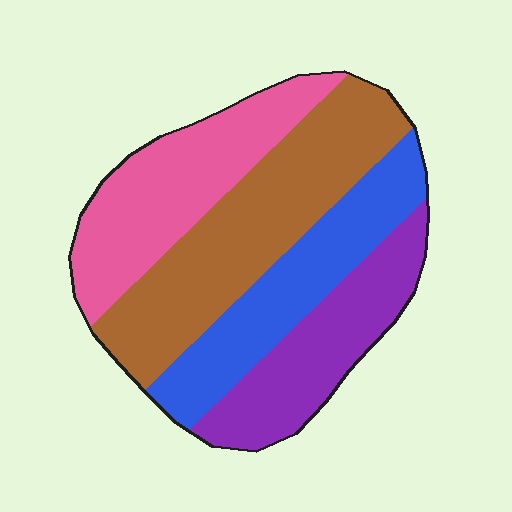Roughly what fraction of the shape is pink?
Pink covers 25% of the shape.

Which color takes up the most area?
Brown, at roughly 35%.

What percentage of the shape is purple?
Purple covers roughly 20% of the shape.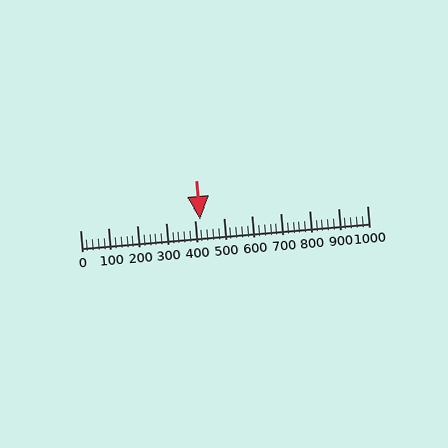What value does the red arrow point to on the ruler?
The red arrow points to approximately 420.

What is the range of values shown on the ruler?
The ruler shows values from 0 to 1000.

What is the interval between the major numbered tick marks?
The major tick marks are spaced 100 units apart.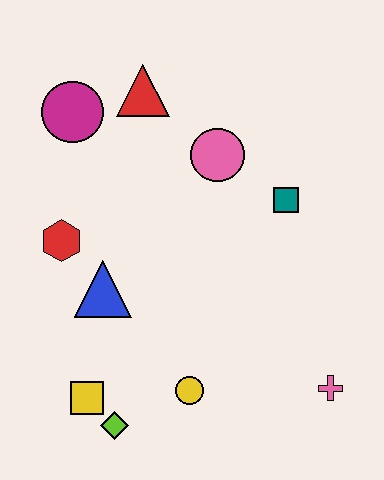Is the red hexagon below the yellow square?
No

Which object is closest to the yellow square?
The lime diamond is closest to the yellow square.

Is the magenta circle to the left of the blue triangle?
Yes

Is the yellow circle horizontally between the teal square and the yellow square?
Yes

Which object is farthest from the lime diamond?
The red triangle is farthest from the lime diamond.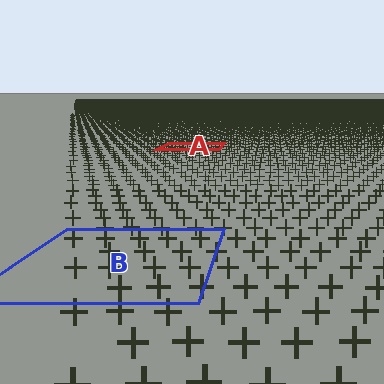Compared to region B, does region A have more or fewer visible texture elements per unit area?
Region A has more texture elements per unit area — they are packed more densely because it is farther away.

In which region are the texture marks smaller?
The texture marks are smaller in region A, because it is farther away.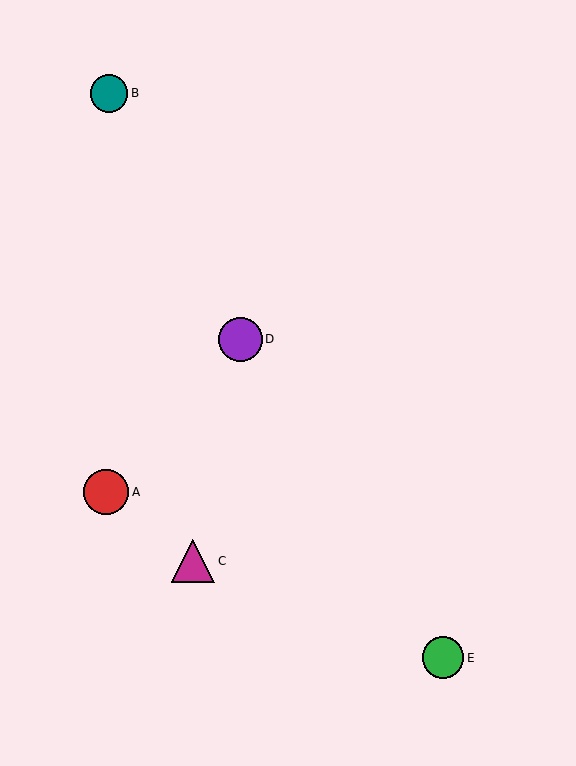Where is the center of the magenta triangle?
The center of the magenta triangle is at (193, 561).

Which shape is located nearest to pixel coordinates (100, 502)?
The red circle (labeled A) at (106, 492) is nearest to that location.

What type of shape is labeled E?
Shape E is a green circle.